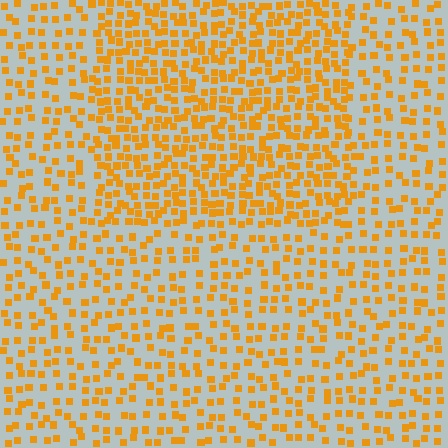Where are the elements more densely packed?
The elements are more densely packed inside the rectangle boundary.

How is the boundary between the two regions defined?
The boundary is defined by a change in element density (approximately 1.8x ratio). All elements are the same color, size, and shape.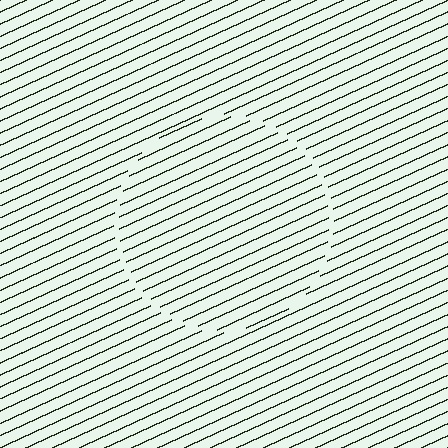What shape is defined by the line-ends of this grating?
An illusory circle. The interior of the shape contains the same grating, shifted by half a period — the contour is defined by the phase discontinuity where line-ends from the inner and outer gratings abut.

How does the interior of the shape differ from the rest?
The interior of the shape contains the same grating, shifted by half a period — the contour is defined by the phase discontinuity where line-ends from the inner and outer gratings abut.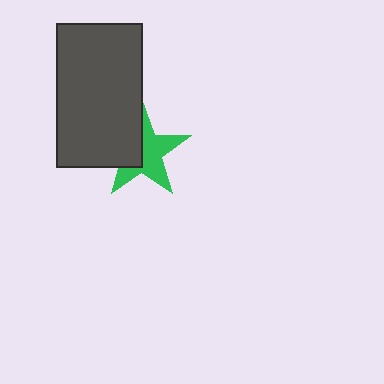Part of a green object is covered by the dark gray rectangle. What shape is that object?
It is a star.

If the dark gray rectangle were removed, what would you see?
You would see the complete green star.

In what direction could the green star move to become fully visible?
The green star could move right. That would shift it out from behind the dark gray rectangle entirely.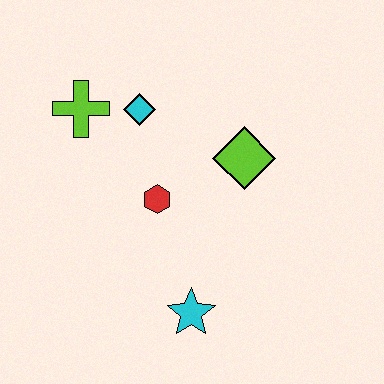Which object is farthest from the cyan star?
The lime cross is farthest from the cyan star.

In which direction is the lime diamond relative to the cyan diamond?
The lime diamond is to the right of the cyan diamond.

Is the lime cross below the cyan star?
No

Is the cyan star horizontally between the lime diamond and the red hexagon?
Yes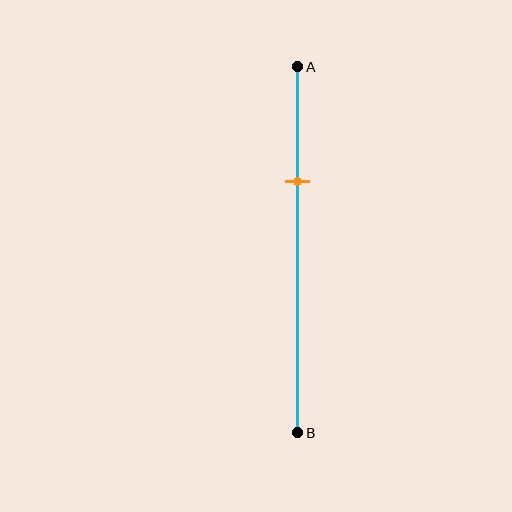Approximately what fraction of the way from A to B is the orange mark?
The orange mark is approximately 30% of the way from A to B.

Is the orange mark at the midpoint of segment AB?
No, the mark is at about 30% from A, not at the 50% midpoint.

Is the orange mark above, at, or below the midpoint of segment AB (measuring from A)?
The orange mark is above the midpoint of segment AB.